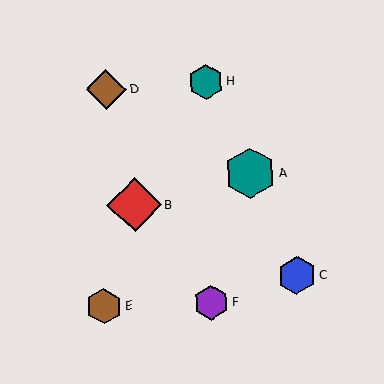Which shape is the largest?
The red diamond (labeled B) is the largest.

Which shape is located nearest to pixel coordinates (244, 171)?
The teal hexagon (labeled A) at (250, 173) is nearest to that location.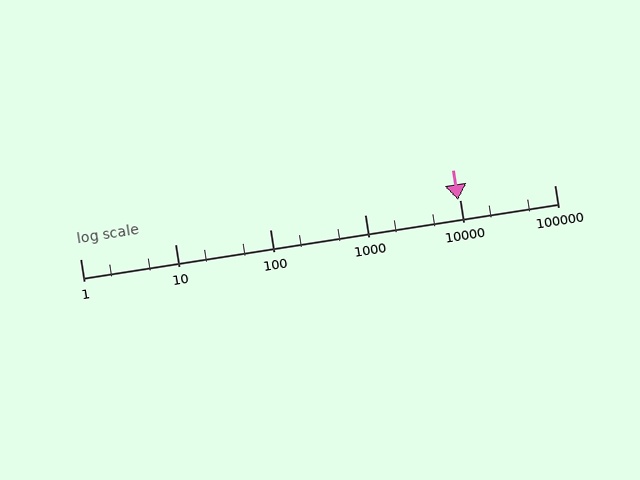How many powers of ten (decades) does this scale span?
The scale spans 5 decades, from 1 to 100000.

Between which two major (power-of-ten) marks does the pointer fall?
The pointer is between 1000 and 10000.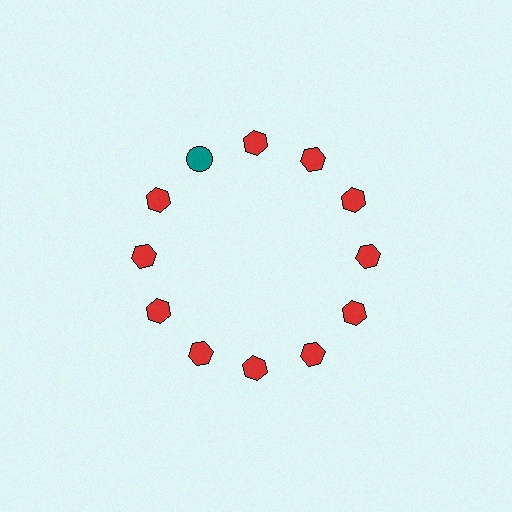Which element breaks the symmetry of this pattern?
The teal circle at roughly the 11 o'clock position breaks the symmetry. All other shapes are red hexagons.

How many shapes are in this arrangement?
There are 12 shapes arranged in a ring pattern.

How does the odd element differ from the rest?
It differs in both color (teal instead of red) and shape (circle instead of hexagon).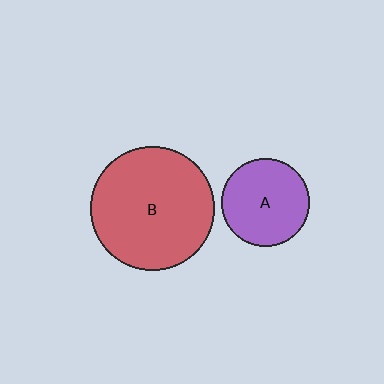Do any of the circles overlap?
No, none of the circles overlap.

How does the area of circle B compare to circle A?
Approximately 2.0 times.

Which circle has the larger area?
Circle B (red).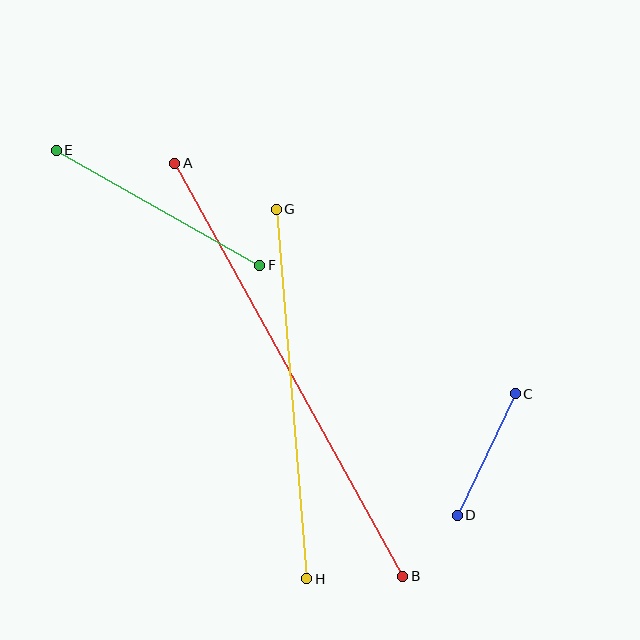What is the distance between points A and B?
The distance is approximately 471 pixels.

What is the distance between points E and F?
The distance is approximately 234 pixels.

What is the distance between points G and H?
The distance is approximately 371 pixels.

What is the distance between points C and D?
The distance is approximately 135 pixels.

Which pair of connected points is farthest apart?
Points A and B are farthest apart.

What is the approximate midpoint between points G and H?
The midpoint is at approximately (292, 394) pixels.